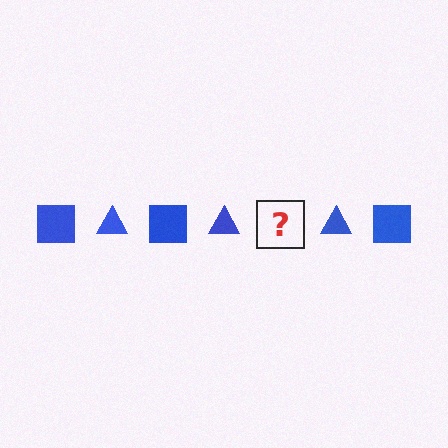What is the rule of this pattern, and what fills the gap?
The rule is that the pattern cycles through square, triangle shapes in blue. The gap should be filled with a blue square.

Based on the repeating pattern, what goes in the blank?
The blank should be a blue square.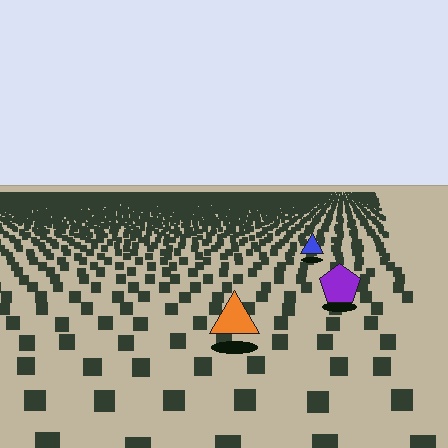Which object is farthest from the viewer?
The blue triangle is farthest from the viewer. It appears smaller and the ground texture around it is denser.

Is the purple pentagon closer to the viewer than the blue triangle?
Yes. The purple pentagon is closer — you can tell from the texture gradient: the ground texture is coarser near it.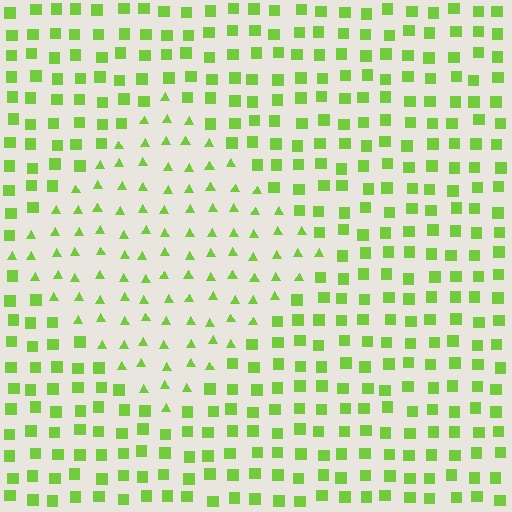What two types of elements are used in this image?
The image uses triangles inside the diamond region and squares outside it.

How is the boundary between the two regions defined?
The boundary is defined by a change in element shape: triangles inside vs. squares outside. All elements share the same color and spacing.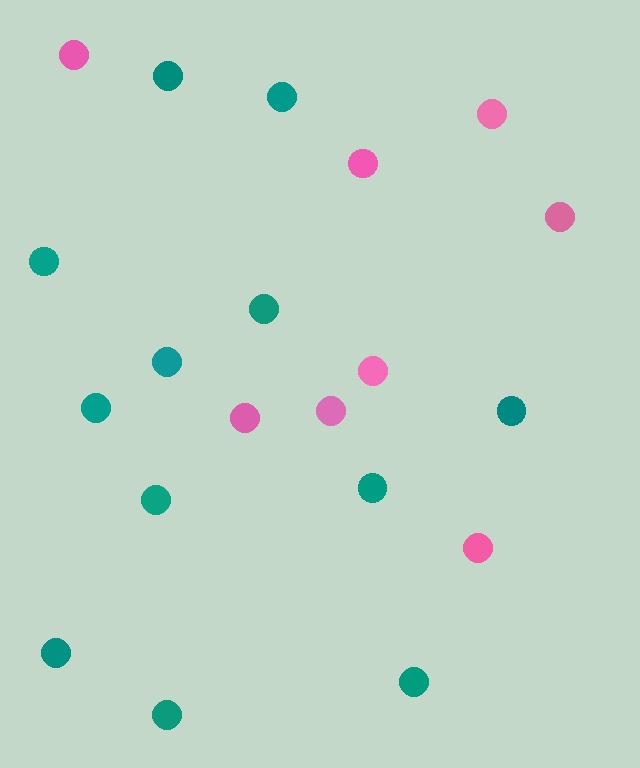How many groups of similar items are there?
There are 2 groups: one group of pink circles (8) and one group of teal circles (12).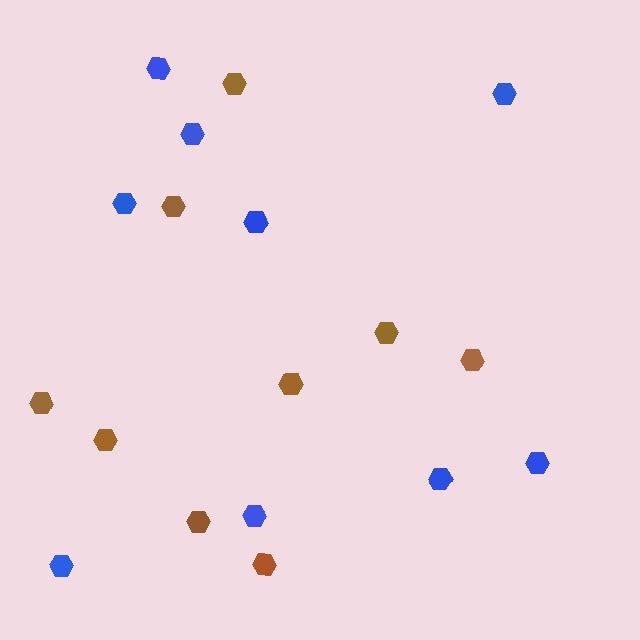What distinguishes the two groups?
There are 2 groups: one group of blue hexagons (9) and one group of brown hexagons (9).